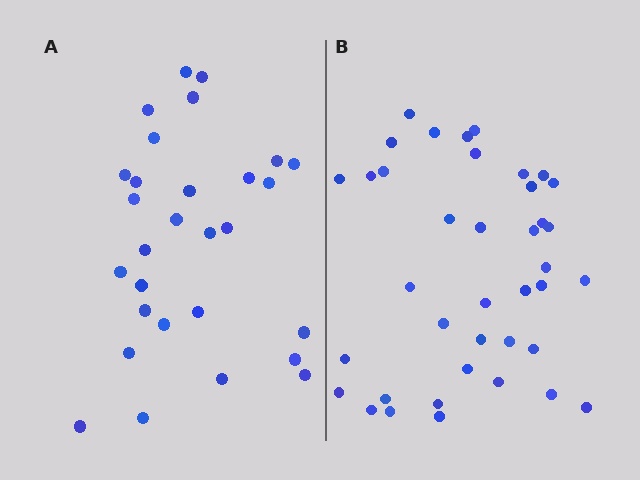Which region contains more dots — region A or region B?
Region B (the right region) has more dots.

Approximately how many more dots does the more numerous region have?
Region B has roughly 10 or so more dots than region A.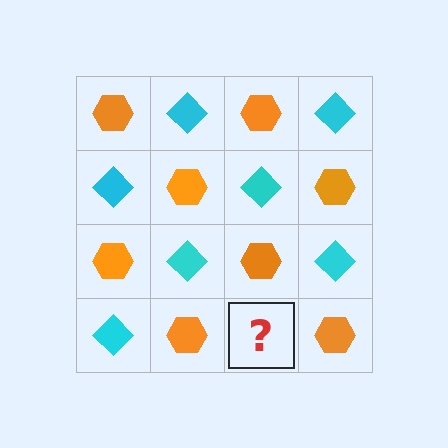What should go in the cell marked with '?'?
The missing cell should contain a cyan diamond.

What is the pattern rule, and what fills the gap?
The rule is that it alternates orange hexagon and cyan diamond in a checkerboard pattern. The gap should be filled with a cyan diamond.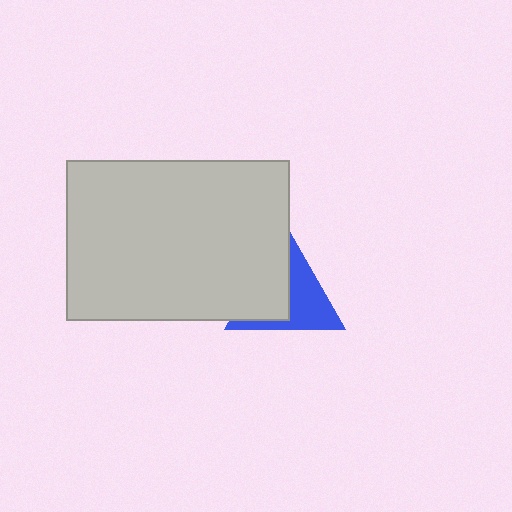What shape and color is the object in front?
The object in front is a light gray rectangle.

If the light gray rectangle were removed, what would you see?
You would see the complete blue triangle.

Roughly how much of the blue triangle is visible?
About half of it is visible (roughly 51%).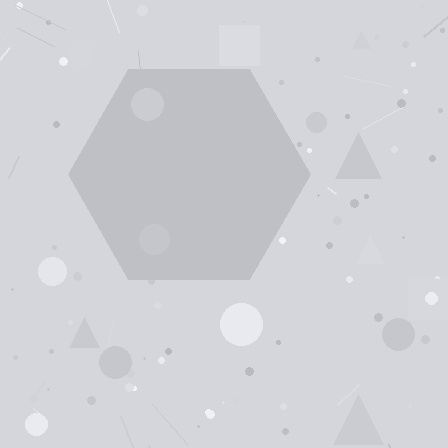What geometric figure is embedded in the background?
A hexagon is embedded in the background.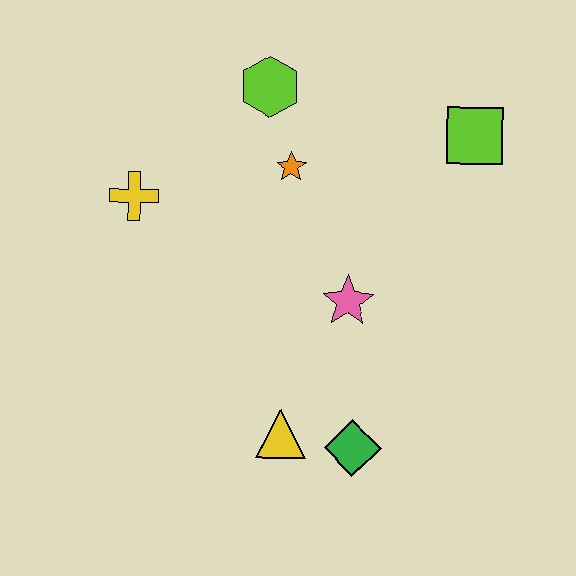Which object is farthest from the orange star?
The green diamond is farthest from the orange star.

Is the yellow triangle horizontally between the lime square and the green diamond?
No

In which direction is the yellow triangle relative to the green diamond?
The yellow triangle is to the left of the green diamond.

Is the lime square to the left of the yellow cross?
No